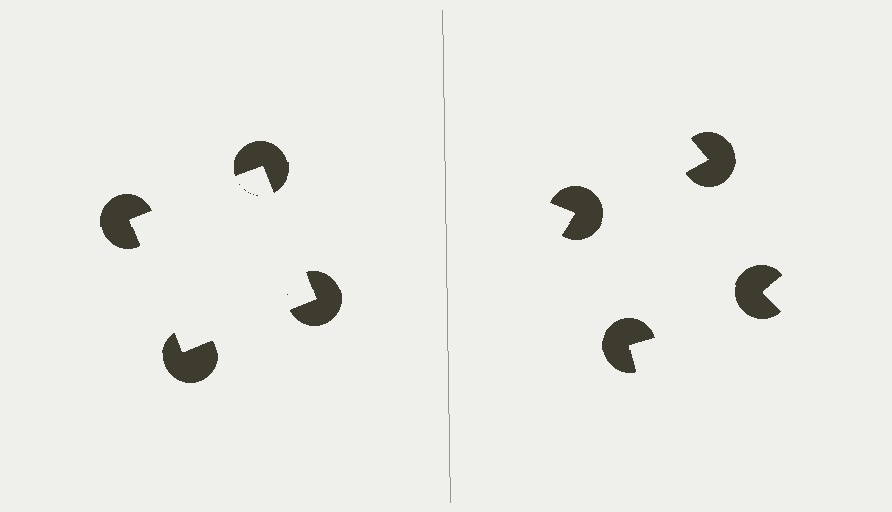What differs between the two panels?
The pac-man discs are positioned identically on both sides; only the wedge orientations differ. On the left they align to a square; on the right they are misaligned.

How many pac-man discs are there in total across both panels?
8 — 4 on each side.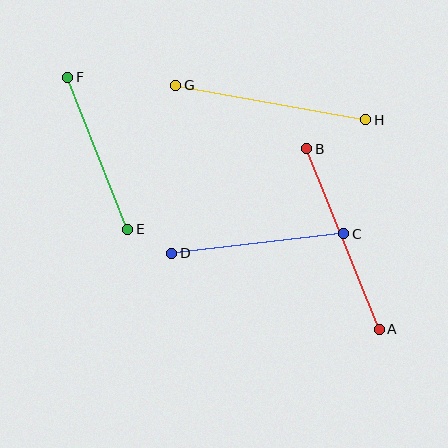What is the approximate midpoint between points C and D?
The midpoint is at approximately (258, 244) pixels.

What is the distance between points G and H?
The distance is approximately 193 pixels.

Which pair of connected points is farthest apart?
Points A and B are farthest apart.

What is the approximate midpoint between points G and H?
The midpoint is at approximately (271, 103) pixels.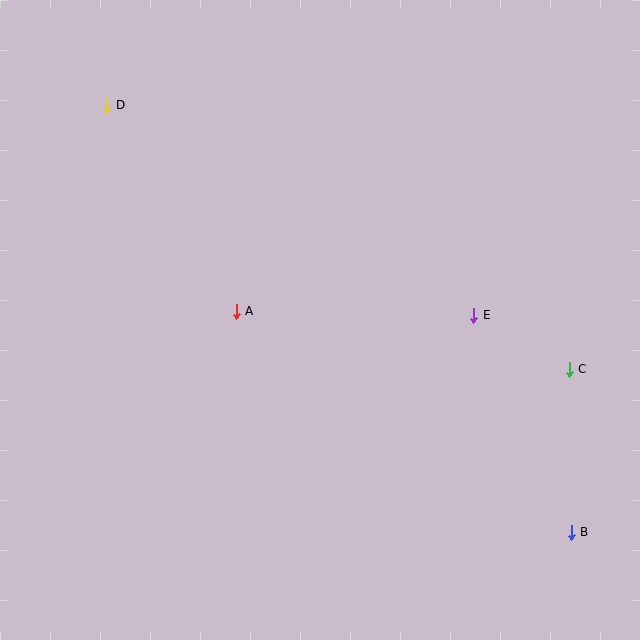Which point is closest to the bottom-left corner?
Point A is closest to the bottom-left corner.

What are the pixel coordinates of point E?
Point E is at (474, 315).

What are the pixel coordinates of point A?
Point A is at (236, 311).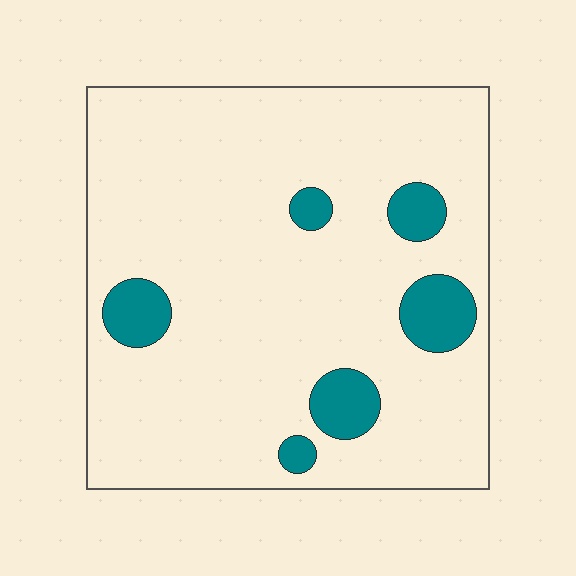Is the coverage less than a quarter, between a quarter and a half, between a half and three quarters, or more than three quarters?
Less than a quarter.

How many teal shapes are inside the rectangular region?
6.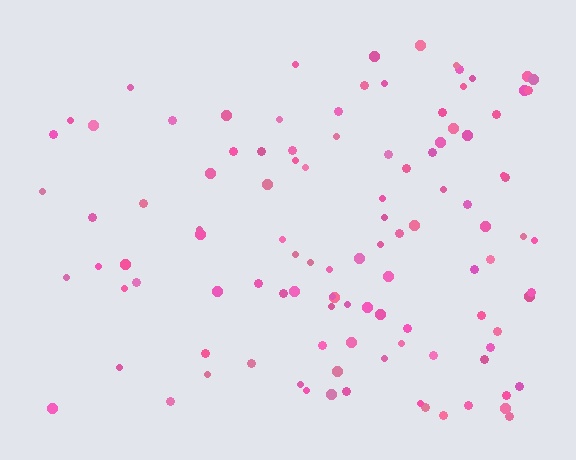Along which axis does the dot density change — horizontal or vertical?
Horizontal.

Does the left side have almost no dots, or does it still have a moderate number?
Still a moderate number, just noticeably fewer than the right.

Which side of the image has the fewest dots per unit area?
The left.